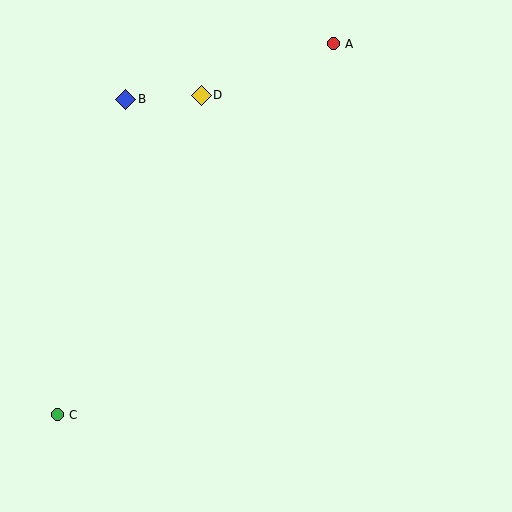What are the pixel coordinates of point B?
Point B is at (126, 99).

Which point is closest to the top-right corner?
Point A is closest to the top-right corner.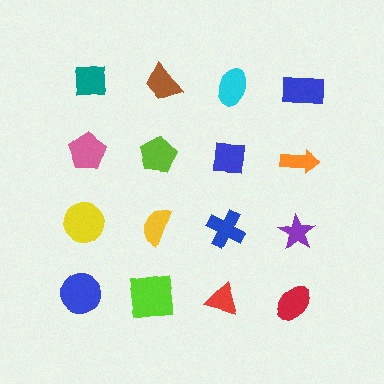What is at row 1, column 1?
A teal square.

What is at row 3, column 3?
A blue cross.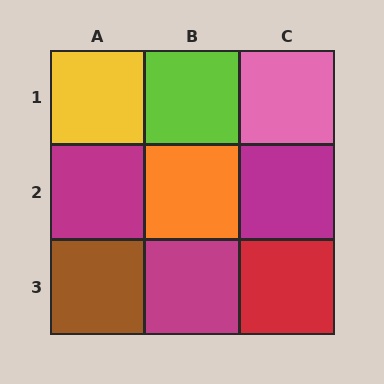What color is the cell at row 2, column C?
Magenta.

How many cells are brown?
1 cell is brown.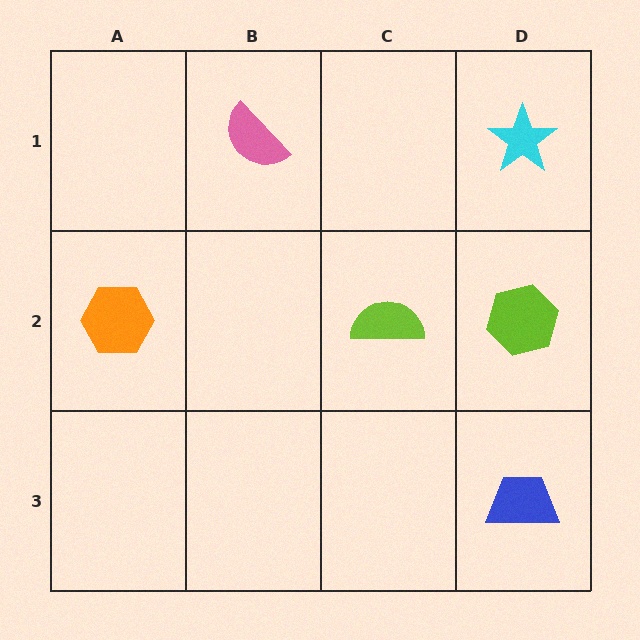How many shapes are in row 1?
2 shapes.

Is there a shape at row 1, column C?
No, that cell is empty.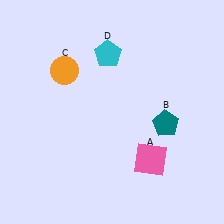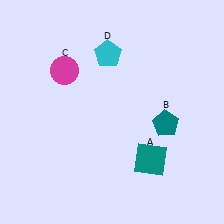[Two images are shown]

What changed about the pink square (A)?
In Image 1, A is pink. In Image 2, it changed to teal.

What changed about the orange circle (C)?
In Image 1, C is orange. In Image 2, it changed to magenta.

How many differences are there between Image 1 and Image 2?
There are 2 differences between the two images.